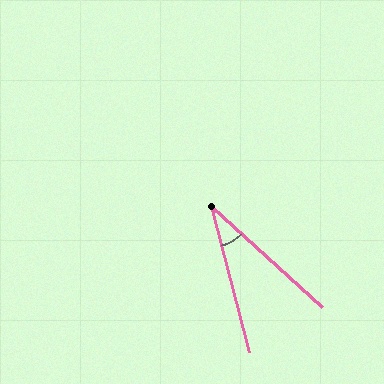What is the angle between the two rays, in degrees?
Approximately 33 degrees.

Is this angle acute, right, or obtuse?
It is acute.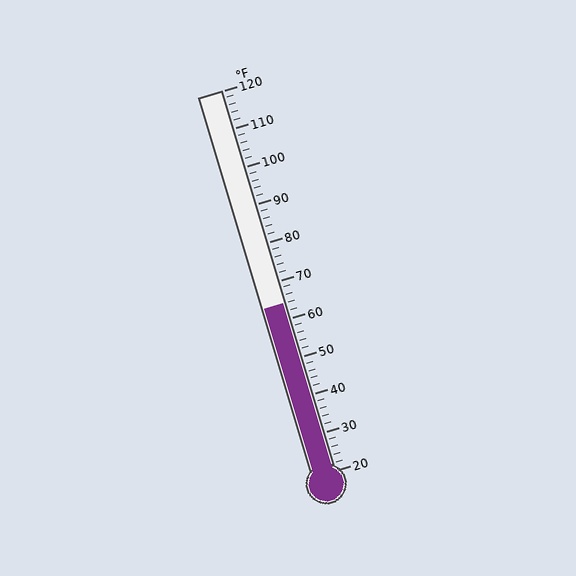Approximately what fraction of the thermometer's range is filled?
The thermometer is filled to approximately 45% of its range.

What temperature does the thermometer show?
The thermometer shows approximately 64°F.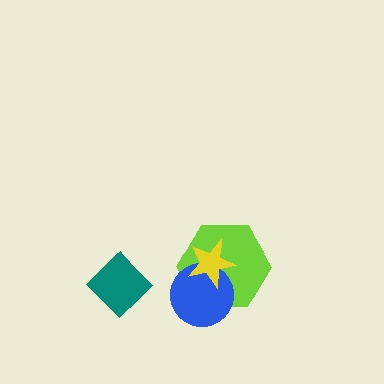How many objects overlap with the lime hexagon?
2 objects overlap with the lime hexagon.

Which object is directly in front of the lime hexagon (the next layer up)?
The blue circle is directly in front of the lime hexagon.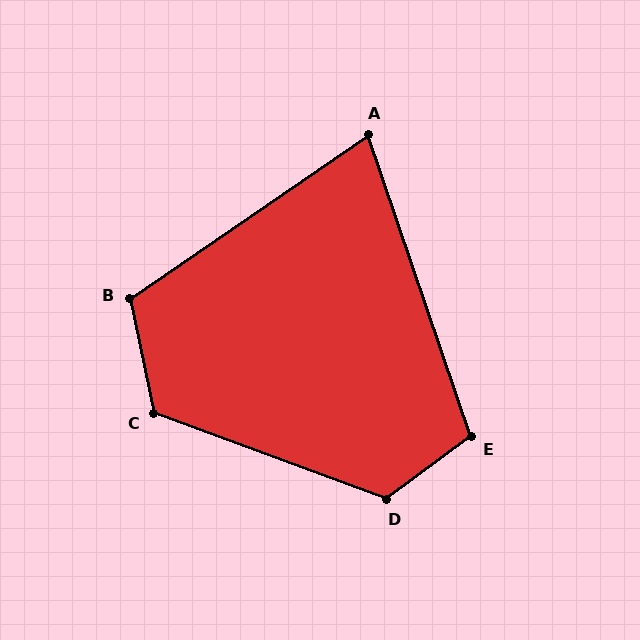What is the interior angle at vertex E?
Approximately 107 degrees (obtuse).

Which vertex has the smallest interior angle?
A, at approximately 75 degrees.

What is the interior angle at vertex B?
Approximately 113 degrees (obtuse).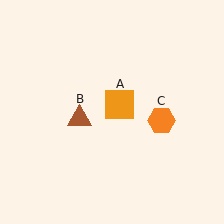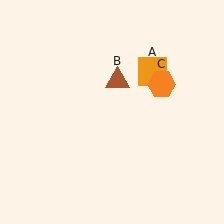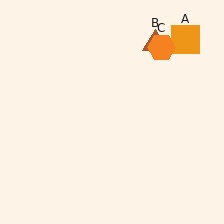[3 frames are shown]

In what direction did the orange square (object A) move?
The orange square (object A) moved up and to the right.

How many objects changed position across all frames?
3 objects changed position: orange square (object A), brown triangle (object B), orange hexagon (object C).